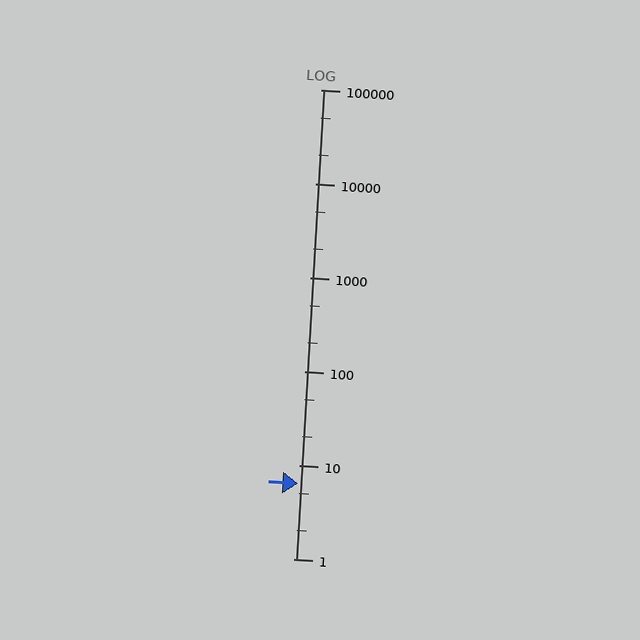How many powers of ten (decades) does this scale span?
The scale spans 5 decades, from 1 to 100000.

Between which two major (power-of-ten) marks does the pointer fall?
The pointer is between 1 and 10.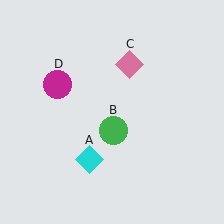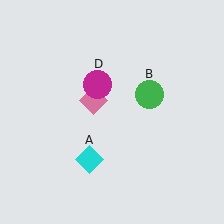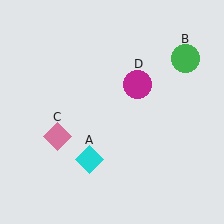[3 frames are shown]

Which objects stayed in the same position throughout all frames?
Cyan diamond (object A) remained stationary.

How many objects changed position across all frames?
3 objects changed position: green circle (object B), pink diamond (object C), magenta circle (object D).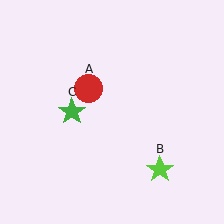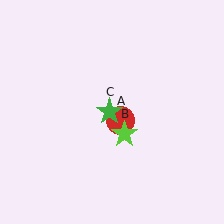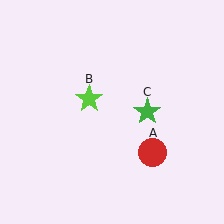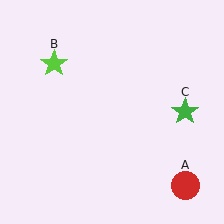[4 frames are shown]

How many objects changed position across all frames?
3 objects changed position: red circle (object A), lime star (object B), green star (object C).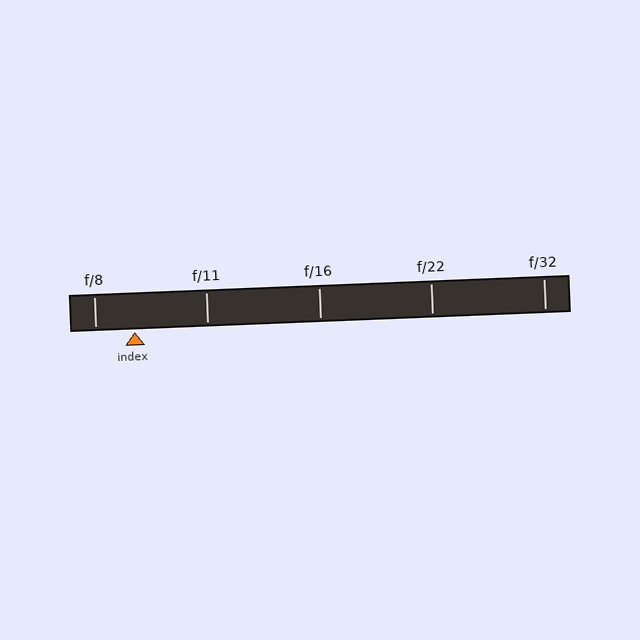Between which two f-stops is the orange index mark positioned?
The index mark is between f/8 and f/11.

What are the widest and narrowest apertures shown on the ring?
The widest aperture shown is f/8 and the narrowest is f/32.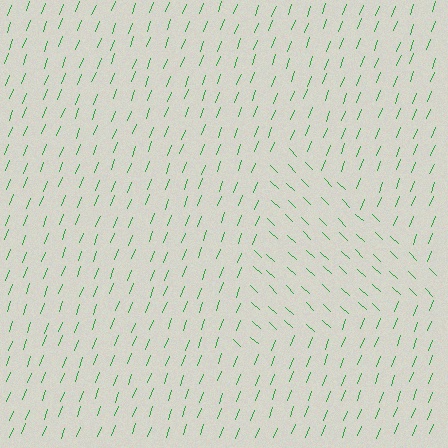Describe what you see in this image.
The image is filled with small green line segments. A triangle region in the image has lines oriented differently from the surrounding lines, creating a visible texture boundary.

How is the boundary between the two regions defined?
The boundary is defined purely by a change in line orientation (approximately 66 degrees difference). All lines are the same color and thickness.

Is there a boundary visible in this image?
Yes, there is a texture boundary formed by a change in line orientation.